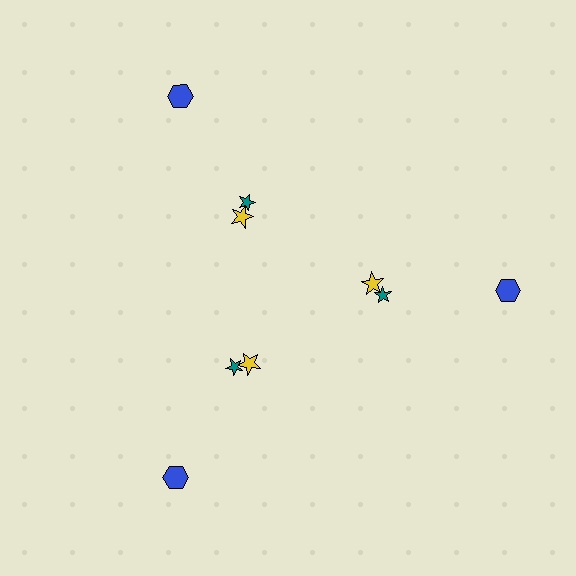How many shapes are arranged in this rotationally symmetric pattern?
There are 9 shapes, arranged in 3 groups of 3.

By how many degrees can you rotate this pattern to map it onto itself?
The pattern maps onto itself every 120 degrees of rotation.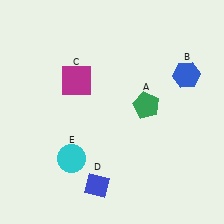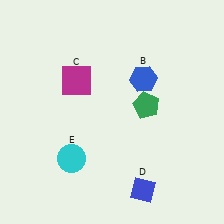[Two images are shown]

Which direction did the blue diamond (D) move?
The blue diamond (D) moved right.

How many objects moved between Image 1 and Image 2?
2 objects moved between the two images.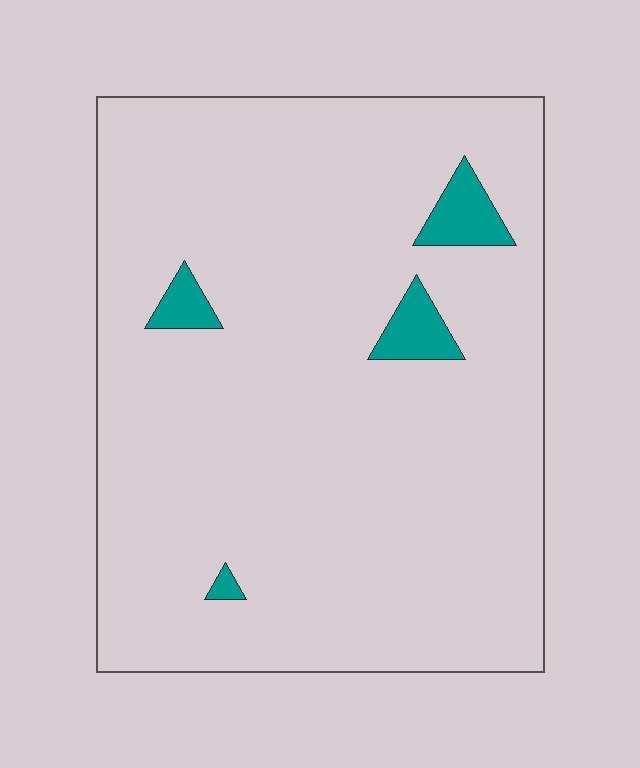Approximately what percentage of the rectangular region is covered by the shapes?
Approximately 5%.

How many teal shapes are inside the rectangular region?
4.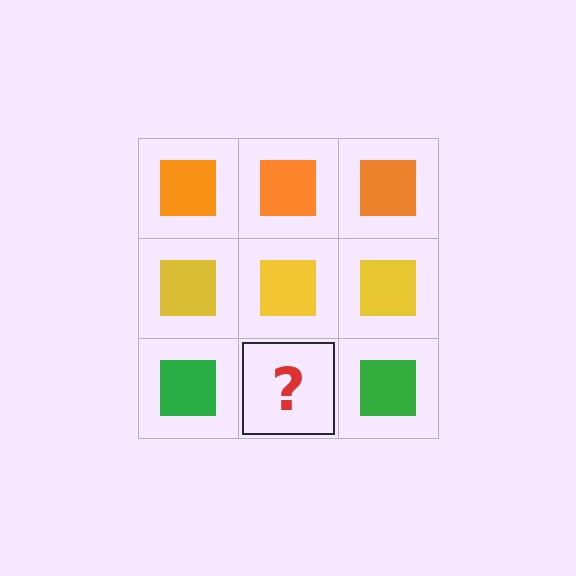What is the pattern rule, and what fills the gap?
The rule is that each row has a consistent color. The gap should be filled with a green square.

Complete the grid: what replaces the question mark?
The question mark should be replaced with a green square.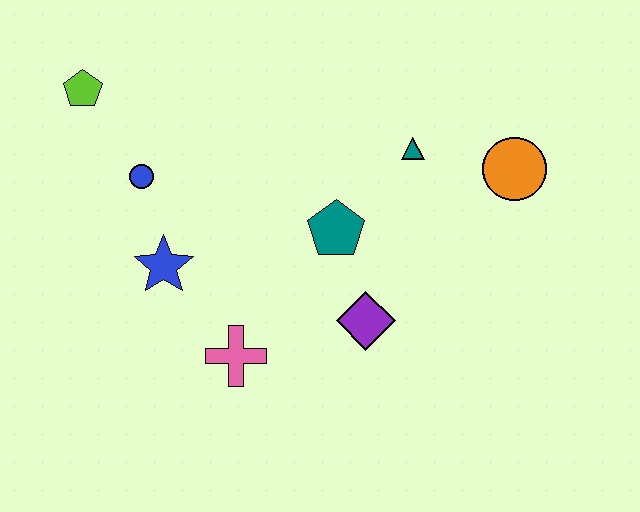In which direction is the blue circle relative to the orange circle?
The blue circle is to the left of the orange circle.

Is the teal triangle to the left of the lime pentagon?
No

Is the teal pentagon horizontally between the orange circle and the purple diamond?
No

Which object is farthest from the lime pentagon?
The orange circle is farthest from the lime pentagon.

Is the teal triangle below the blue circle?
No